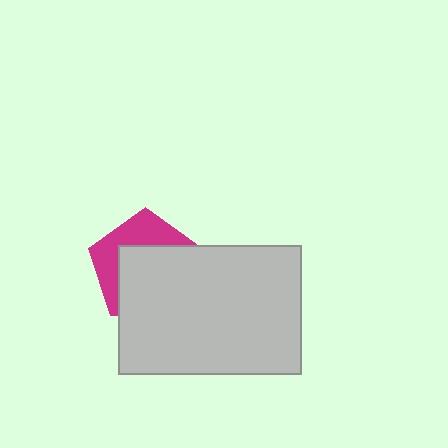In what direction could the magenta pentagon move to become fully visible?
The magenta pentagon could move toward the upper-left. That would shift it out from behind the light gray rectangle entirely.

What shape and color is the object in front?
The object in front is a light gray rectangle.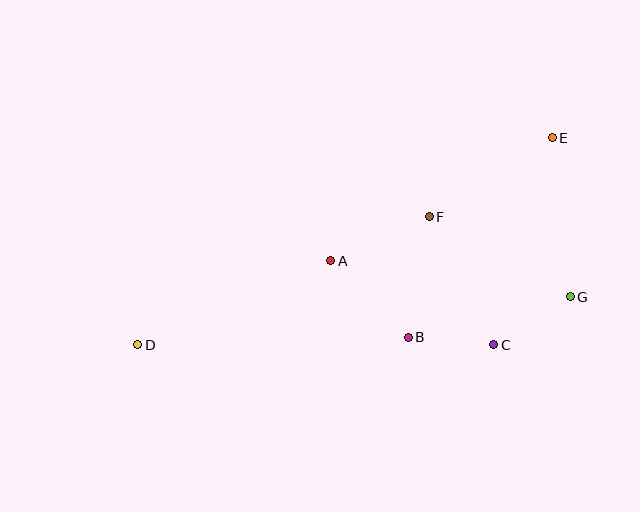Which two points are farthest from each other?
Points D and E are farthest from each other.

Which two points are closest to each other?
Points B and C are closest to each other.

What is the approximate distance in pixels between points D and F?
The distance between D and F is approximately 319 pixels.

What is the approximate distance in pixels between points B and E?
The distance between B and E is approximately 246 pixels.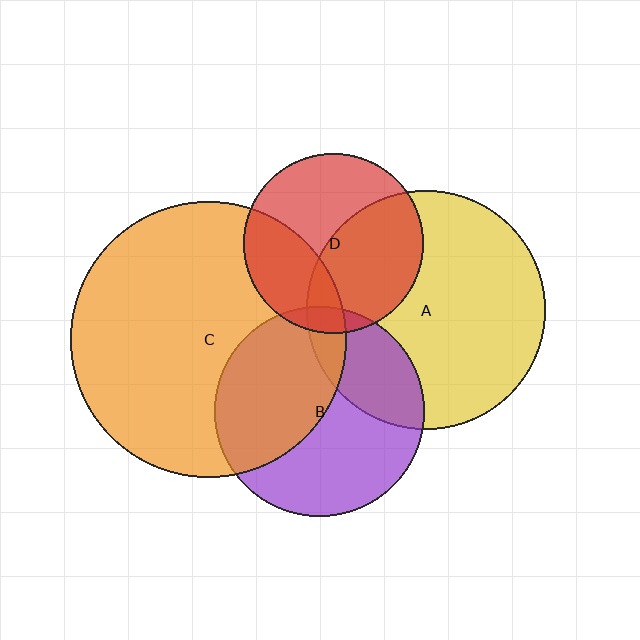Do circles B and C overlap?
Yes.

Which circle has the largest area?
Circle C (orange).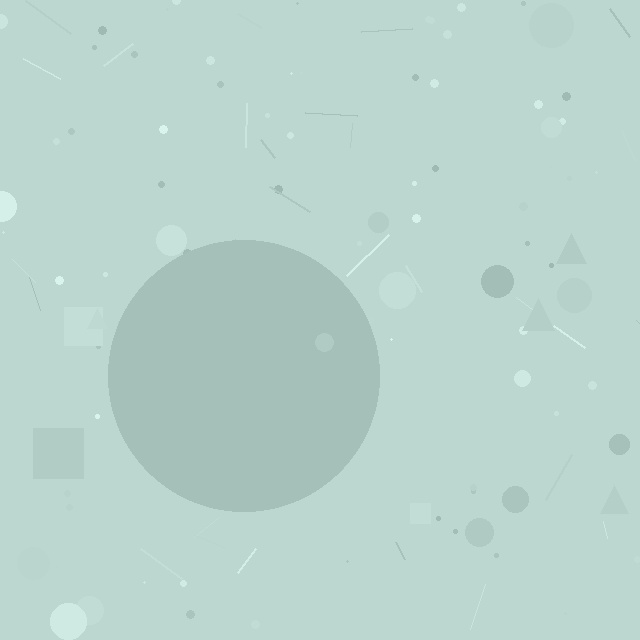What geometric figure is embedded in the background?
A circle is embedded in the background.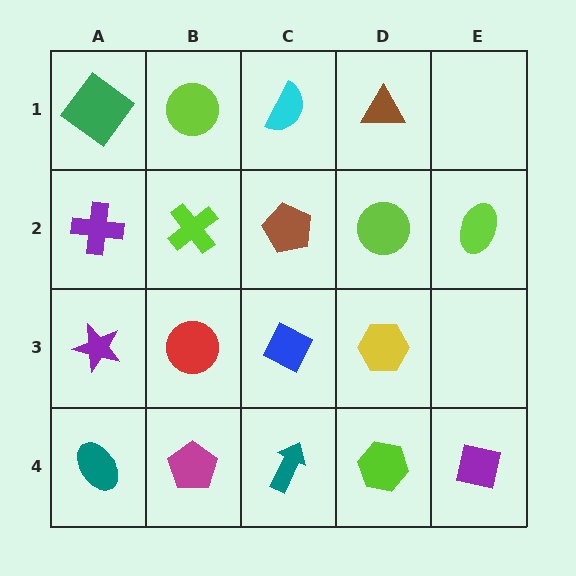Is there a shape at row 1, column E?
No, that cell is empty.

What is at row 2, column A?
A purple cross.